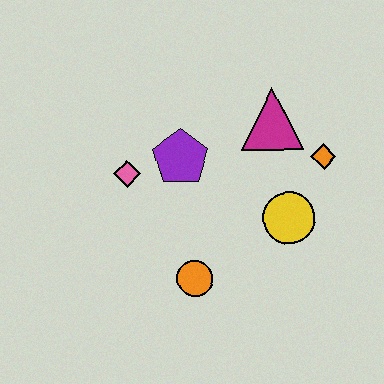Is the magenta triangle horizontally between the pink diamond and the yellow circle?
Yes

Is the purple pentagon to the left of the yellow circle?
Yes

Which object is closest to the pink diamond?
The purple pentagon is closest to the pink diamond.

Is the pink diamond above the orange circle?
Yes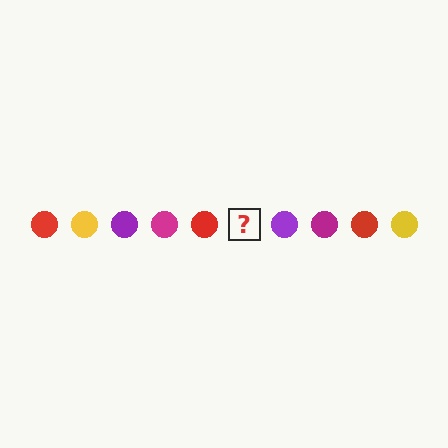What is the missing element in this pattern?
The missing element is a yellow circle.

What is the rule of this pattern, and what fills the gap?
The rule is that the pattern cycles through red, yellow, purple, magenta circles. The gap should be filled with a yellow circle.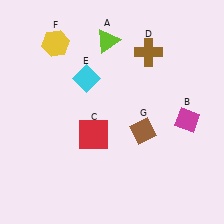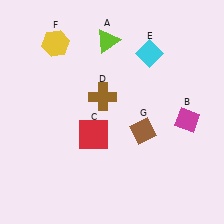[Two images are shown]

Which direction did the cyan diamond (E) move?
The cyan diamond (E) moved right.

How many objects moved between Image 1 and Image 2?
2 objects moved between the two images.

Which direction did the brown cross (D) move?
The brown cross (D) moved left.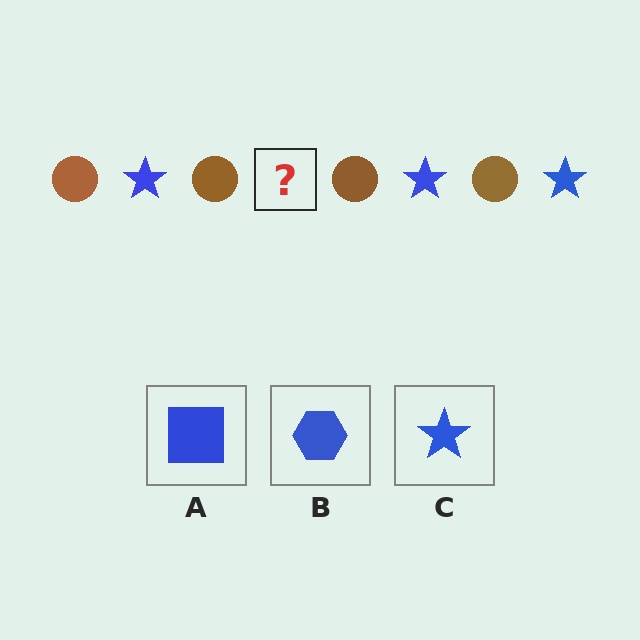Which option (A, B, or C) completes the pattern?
C.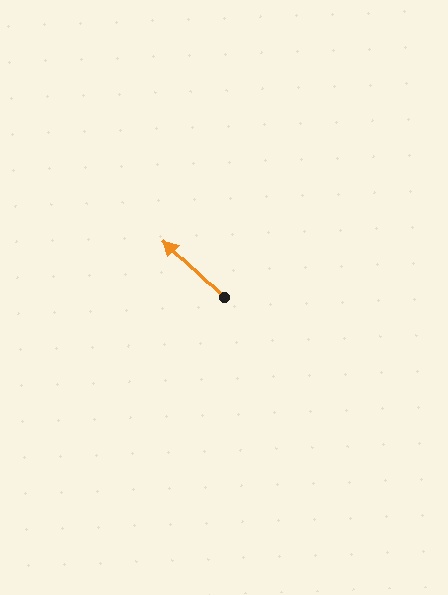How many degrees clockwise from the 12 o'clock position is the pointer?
Approximately 315 degrees.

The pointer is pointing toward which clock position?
Roughly 10 o'clock.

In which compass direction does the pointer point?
Northwest.